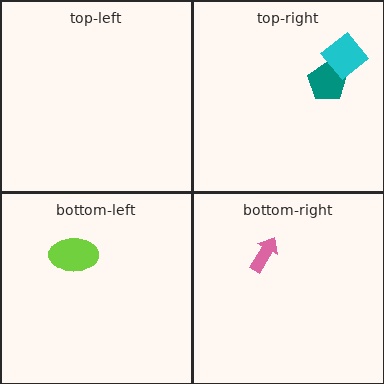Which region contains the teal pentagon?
The top-right region.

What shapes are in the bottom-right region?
The pink arrow.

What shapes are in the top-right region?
The teal pentagon, the cyan diamond.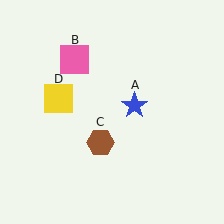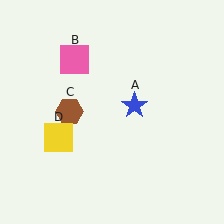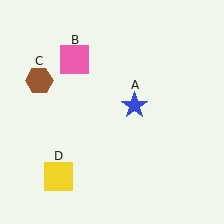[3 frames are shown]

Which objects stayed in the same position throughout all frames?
Blue star (object A) and pink square (object B) remained stationary.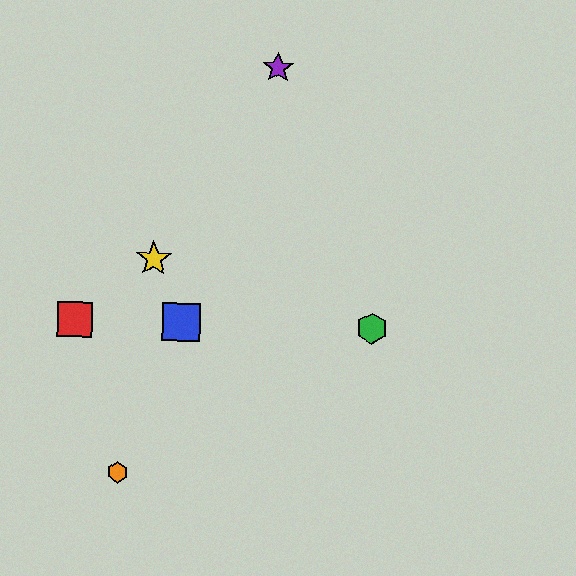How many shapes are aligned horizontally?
3 shapes (the red square, the blue square, the green hexagon) are aligned horizontally.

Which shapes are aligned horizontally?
The red square, the blue square, the green hexagon are aligned horizontally.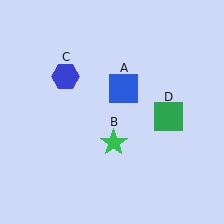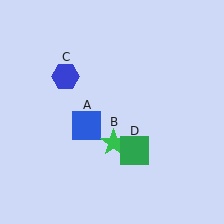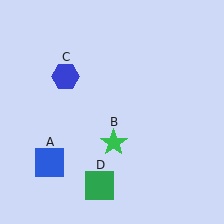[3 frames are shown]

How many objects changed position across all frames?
2 objects changed position: blue square (object A), green square (object D).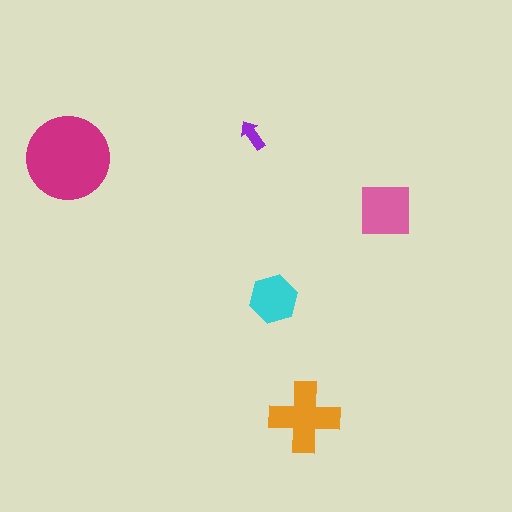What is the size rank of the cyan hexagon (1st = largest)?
4th.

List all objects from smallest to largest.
The purple arrow, the cyan hexagon, the pink square, the orange cross, the magenta circle.